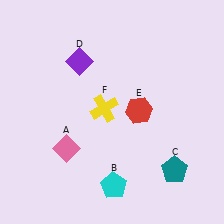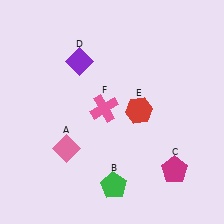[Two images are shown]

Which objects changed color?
B changed from cyan to green. C changed from teal to magenta. F changed from yellow to pink.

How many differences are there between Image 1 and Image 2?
There are 3 differences between the two images.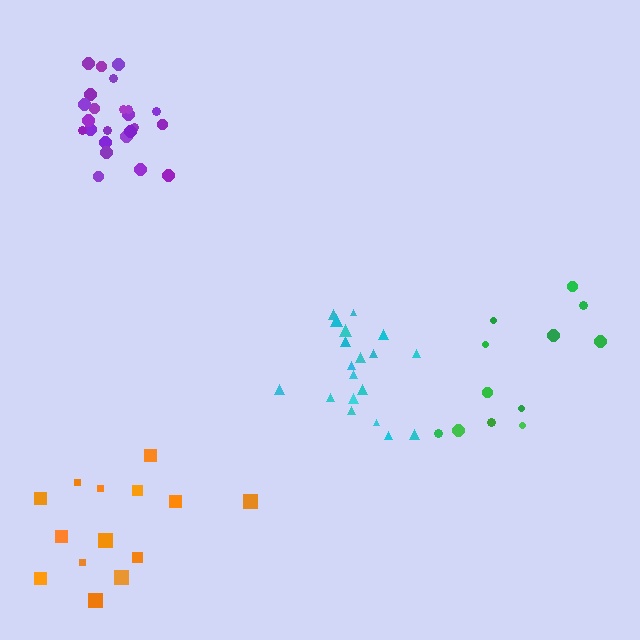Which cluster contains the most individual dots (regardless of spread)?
Purple (24).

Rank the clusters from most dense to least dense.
purple, cyan, orange, green.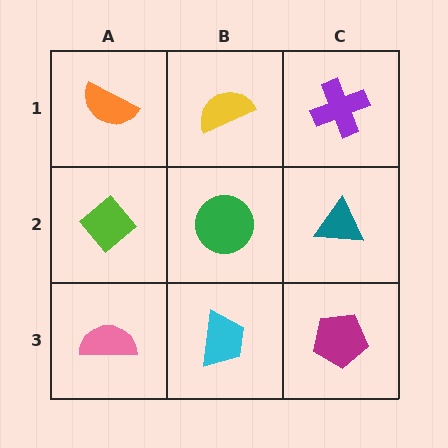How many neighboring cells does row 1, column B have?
3.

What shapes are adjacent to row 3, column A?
A lime diamond (row 2, column A), a cyan trapezoid (row 3, column B).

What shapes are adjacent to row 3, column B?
A green circle (row 2, column B), a pink semicircle (row 3, column A), a magenta pentagon (row 3, column C).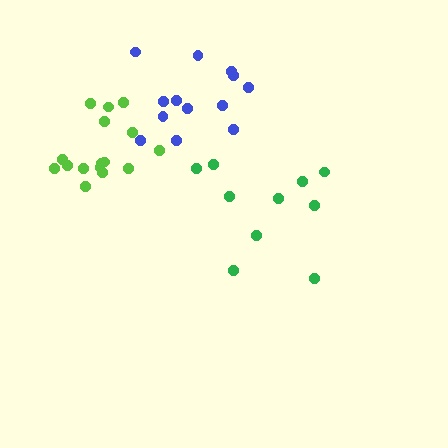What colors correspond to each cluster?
The clusters are colored: green, blue, lime.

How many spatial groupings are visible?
There are 3 spatial groupings.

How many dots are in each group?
Group 1: 10 dots, Group 2: 13 dots, Group 3: 16 dots (39 total).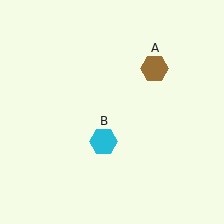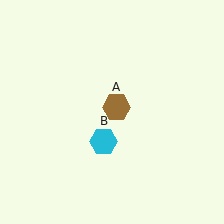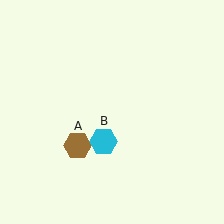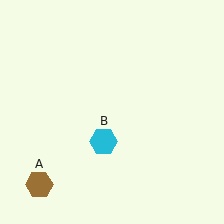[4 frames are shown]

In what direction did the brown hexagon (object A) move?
The brown hexagon (object A) moved down and to the left.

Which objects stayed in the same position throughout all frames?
Cyan hexagon (object B) remained stationary.